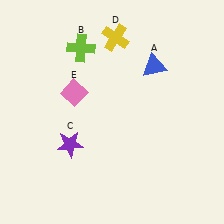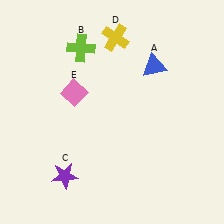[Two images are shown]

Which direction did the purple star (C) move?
The purple star (C) moved down.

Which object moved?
The purple star (C) moved down.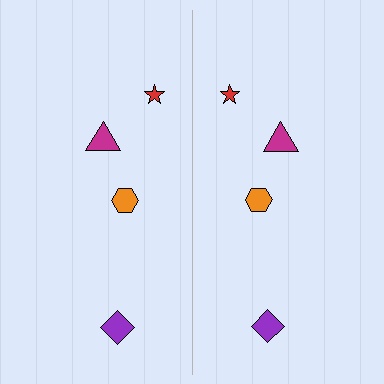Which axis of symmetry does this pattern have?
The pattern has a vertical axis of symmetry running through the center of the image.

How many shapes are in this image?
There are 8 shapes in this image.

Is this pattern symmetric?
Yes, this pattern has bilateral (reflection) symmetry.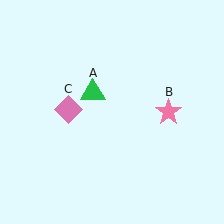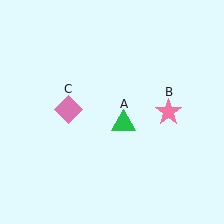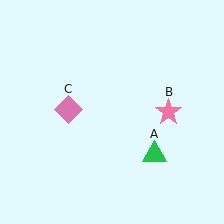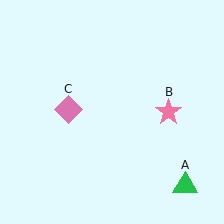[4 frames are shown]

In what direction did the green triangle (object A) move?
The green triangle (object A) moved down and to the right.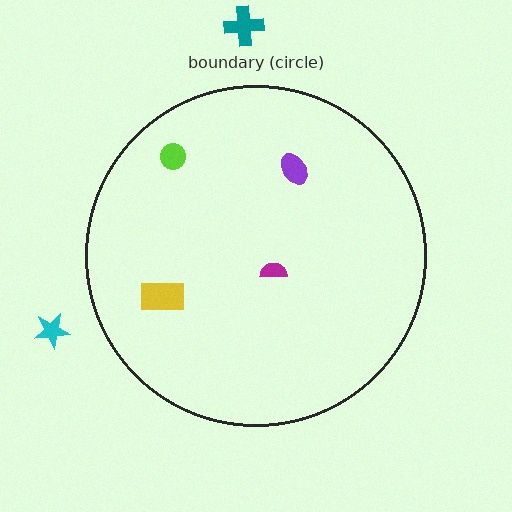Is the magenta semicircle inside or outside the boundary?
Inside.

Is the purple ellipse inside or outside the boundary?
Inside.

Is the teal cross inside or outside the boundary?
Outside.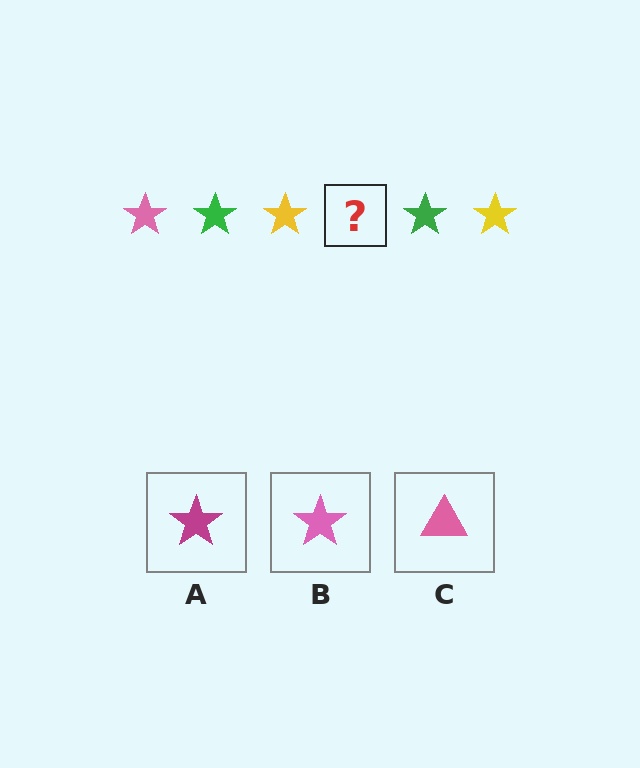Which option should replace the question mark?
Option B.